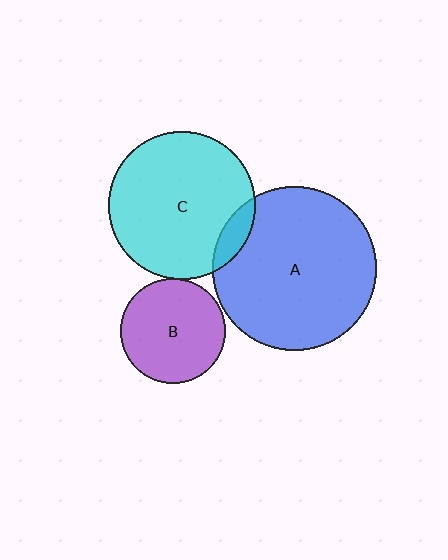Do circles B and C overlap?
Yes.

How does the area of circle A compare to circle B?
Approximately 2.5 times.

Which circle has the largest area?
Circle A (blue).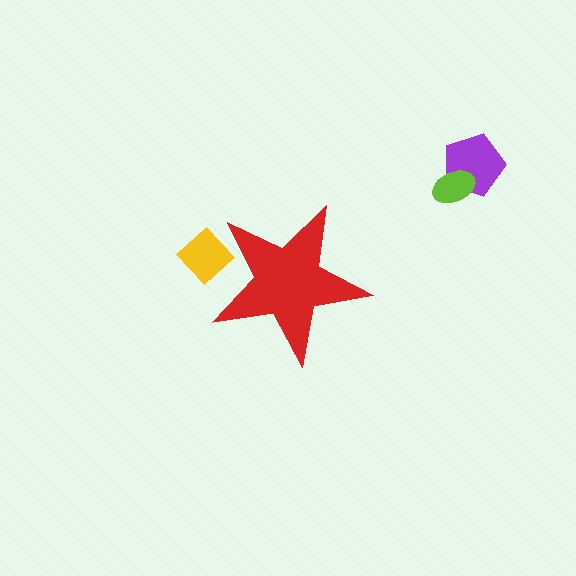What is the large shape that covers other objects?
A red star.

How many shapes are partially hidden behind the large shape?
1 shape is partially hidden.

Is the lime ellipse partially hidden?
No, the lime ellipse is fully visible.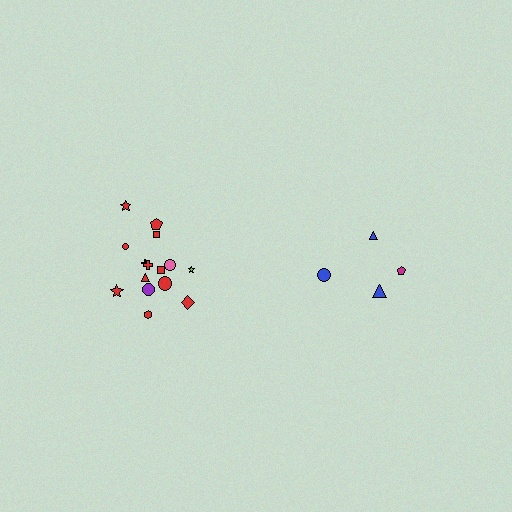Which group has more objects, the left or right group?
The left group.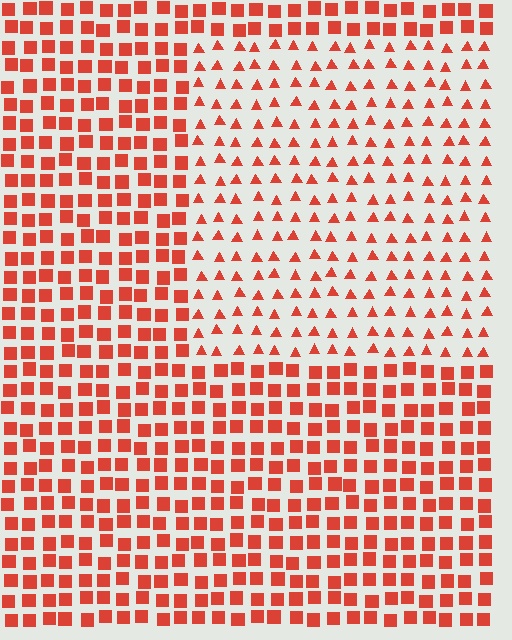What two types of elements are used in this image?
The image uses triangles inside the rectangle region and squares outside it.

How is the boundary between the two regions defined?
The boundary is defined by a change in element shape: triangles inside vs. squares outside. All elements share the same color and spacing.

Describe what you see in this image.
The image is filled with small red elements arranged in a uniform grid. A rectangle-shaped region contains triangles, while the surrounding area contains squares. The boundary is defined purely by the change in element shape.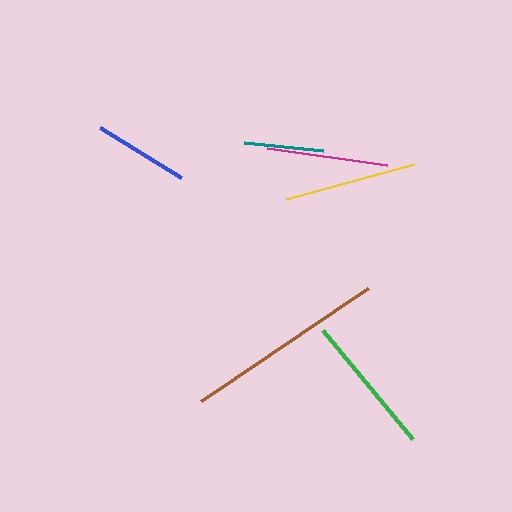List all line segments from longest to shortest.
From longest to shortest: brown, green, yellow, magenta, blue, teal.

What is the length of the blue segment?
The blue segment is approximately 95 pixels long.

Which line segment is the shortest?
The teal line is the shortest at approximately 80 pixels.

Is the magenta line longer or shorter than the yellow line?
The yellow line is longer than the magenta line.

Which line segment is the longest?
The brown line is the longest at approximately 201 pixels.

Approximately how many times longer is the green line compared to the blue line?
The green line is approximately 1.5 times the length of the blue line.